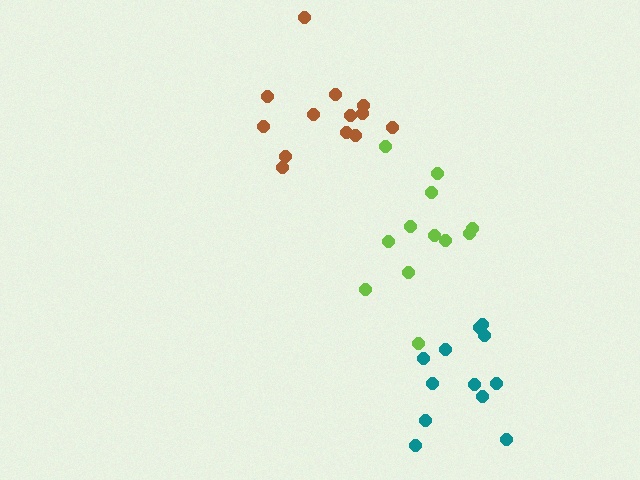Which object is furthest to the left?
The brown cluster is leftmost.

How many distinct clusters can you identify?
There are 3 distinct clusters.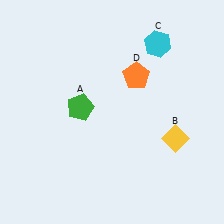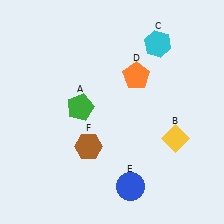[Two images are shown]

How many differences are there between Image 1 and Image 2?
There are 2 differences between the two images.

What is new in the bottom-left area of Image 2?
A brown hexagon (F) was added in the bottom-left area of Image 2.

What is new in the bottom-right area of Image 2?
A blue circle (E) was added in the bottom-right area of Image 2.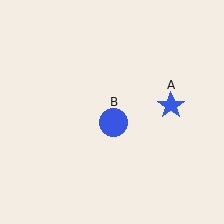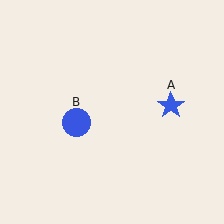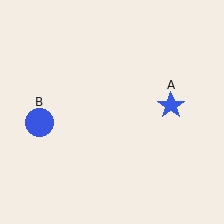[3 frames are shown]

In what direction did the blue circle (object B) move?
The blue circle (object B) moved left.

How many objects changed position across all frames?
1 object changed position: blue circle (object B).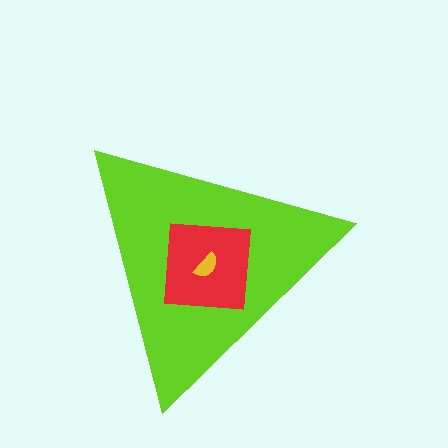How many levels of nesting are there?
3.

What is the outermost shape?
The lime triangle.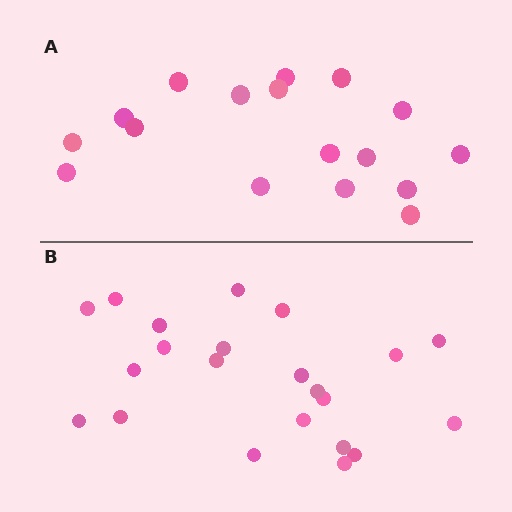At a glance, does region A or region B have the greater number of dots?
Region B (the bottom region) has more dots.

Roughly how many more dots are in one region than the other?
Region B has about 5 more dots than region A.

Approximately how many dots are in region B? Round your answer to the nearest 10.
About 20 dots. (The exact count is 22, which rounds to 20.)